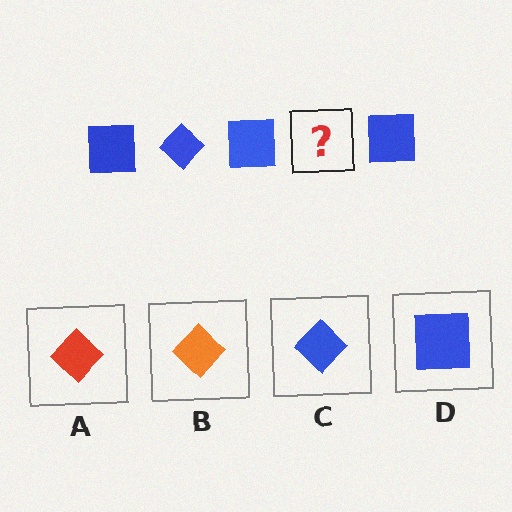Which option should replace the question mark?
Option C.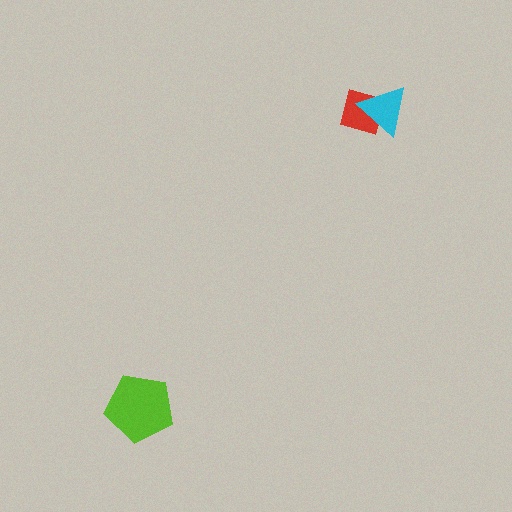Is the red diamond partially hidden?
Yes, it is partially covered by another shape.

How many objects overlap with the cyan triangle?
1 object overlaps with the cyan triangle.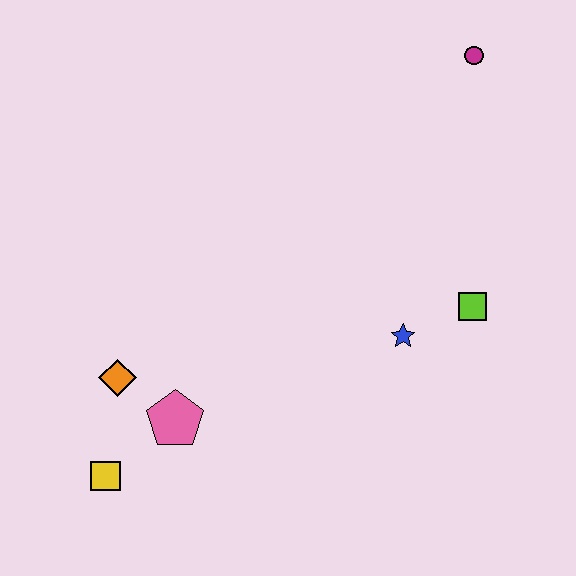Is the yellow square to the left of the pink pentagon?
Yes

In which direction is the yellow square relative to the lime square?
The yellow square is to the left of the lime square.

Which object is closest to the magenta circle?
The lime square is closest to the magenta circle.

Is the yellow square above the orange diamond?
No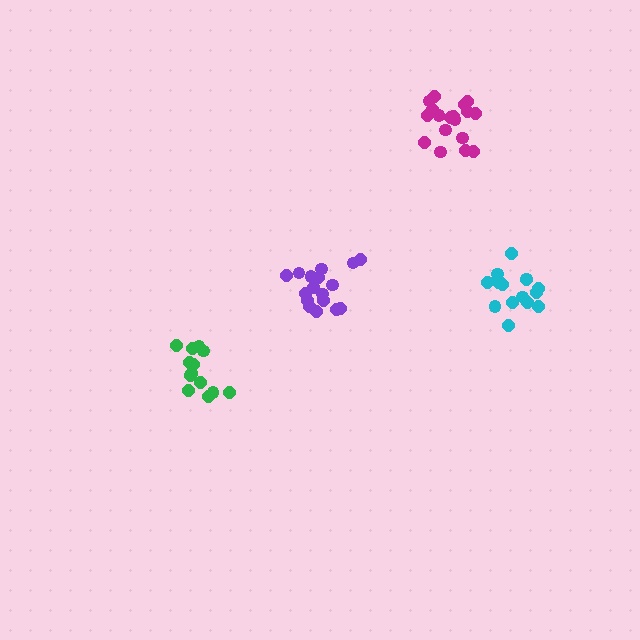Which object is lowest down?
The green cluster is bottommost.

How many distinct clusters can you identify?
There are 4 distinct clusters.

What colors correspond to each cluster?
The clusters are colored: purple, cyan, green, magenta.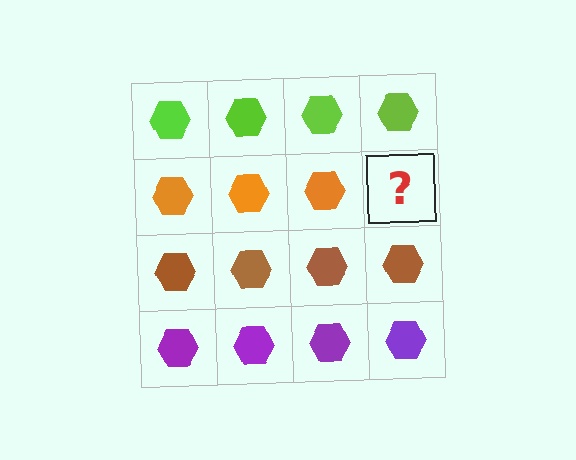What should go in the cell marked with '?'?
The missing cell should contain an orange hexagon.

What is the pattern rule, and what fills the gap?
The rule is that each row has a consistent color. The gap should be filled with an orange hexagon.